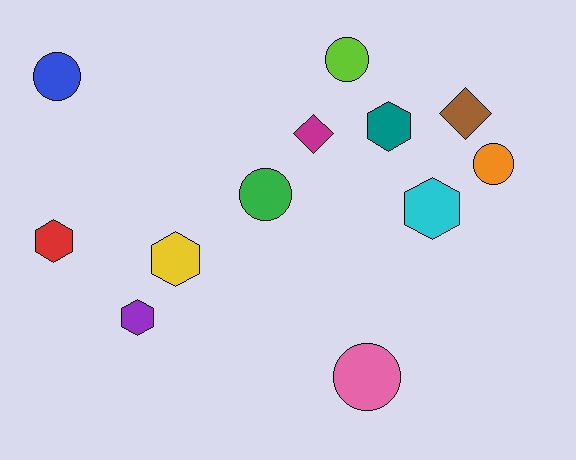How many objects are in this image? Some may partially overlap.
There are 12 objects.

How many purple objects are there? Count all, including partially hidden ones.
There is 1 purple object.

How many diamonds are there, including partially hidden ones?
There are 2 diamonds.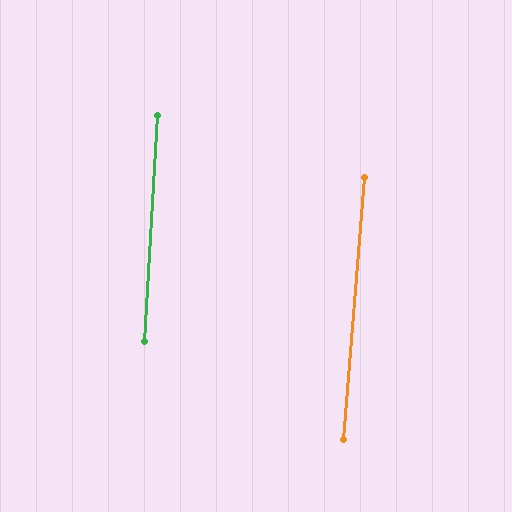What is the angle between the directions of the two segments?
Approximately 1 degree.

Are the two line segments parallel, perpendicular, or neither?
Parallel — their directions differ by only 1.2°.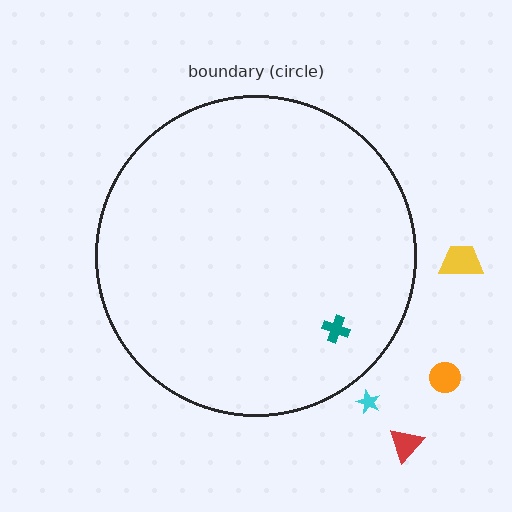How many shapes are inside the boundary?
1 inside, 4 outside.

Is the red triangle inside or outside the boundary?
Outside.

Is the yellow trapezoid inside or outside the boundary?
Outside.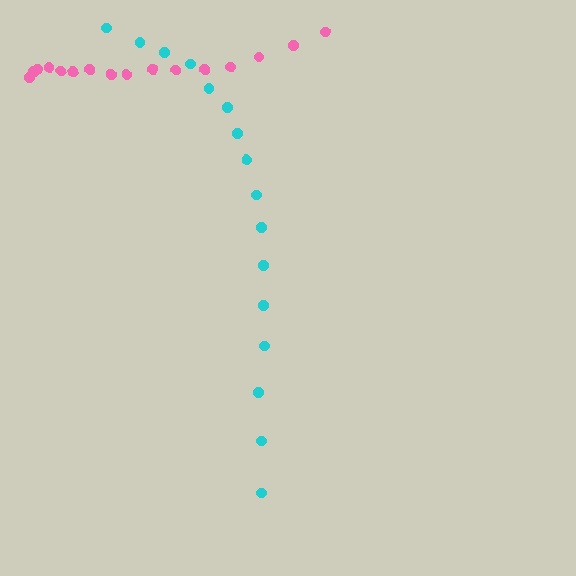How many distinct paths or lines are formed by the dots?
There are 2 distinct paths.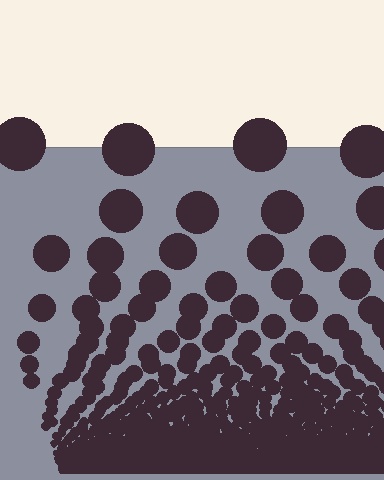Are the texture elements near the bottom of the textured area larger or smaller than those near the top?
Smaller. The gradient is inverted — elements near the bottom are smaller and denser.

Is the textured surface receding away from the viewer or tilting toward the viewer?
The surface appears to tilt toward the viewer. Texture elements get larger and sparser toward the top.